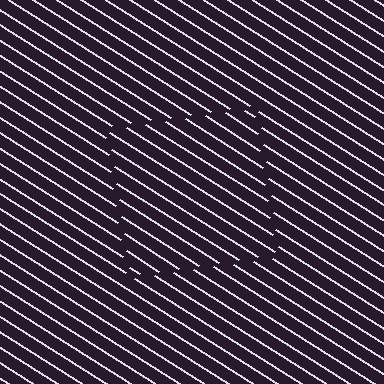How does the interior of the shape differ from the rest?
The interior of the shape contains the same grating, shifted by half a period — the contour is defined by the phase discontinuity where line-ends from the inner and outer gratings abut.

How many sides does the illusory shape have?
4 sides — the line-ends trace a square.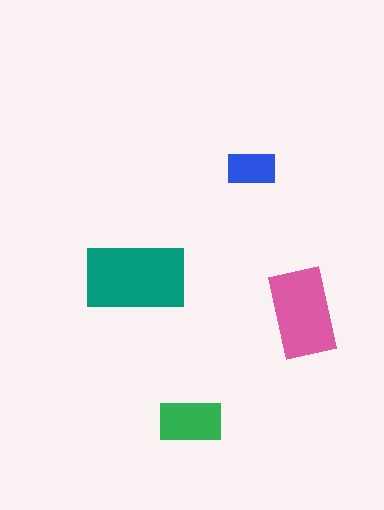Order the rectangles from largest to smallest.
the teal one, the pink one, the green one, the blue one.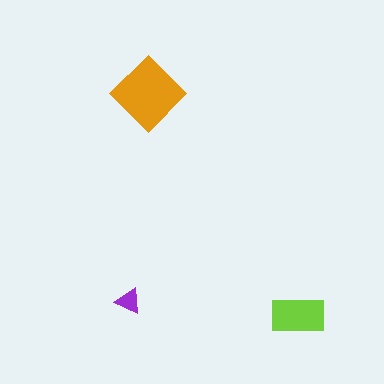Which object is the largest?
The orange diamond.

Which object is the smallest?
The purple triangle.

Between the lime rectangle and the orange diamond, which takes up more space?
The orange diamond.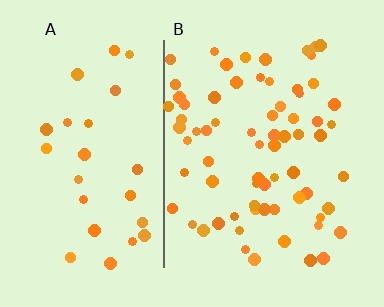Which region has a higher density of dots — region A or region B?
B (the right).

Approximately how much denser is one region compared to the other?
Approximately 2.5× — region B over region A.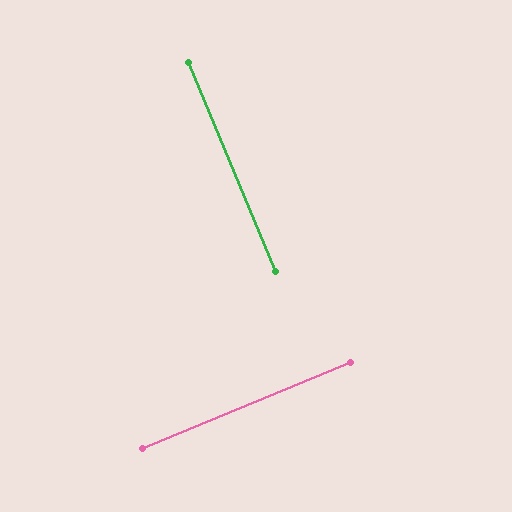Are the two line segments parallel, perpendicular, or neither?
Perpendicular — they meet at approximately 90°.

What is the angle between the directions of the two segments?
Approximately 90 degrees.